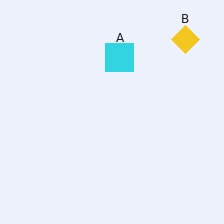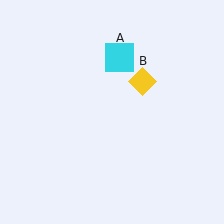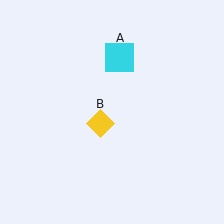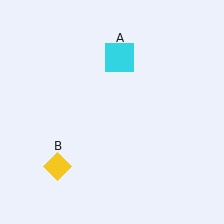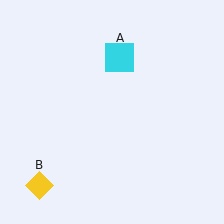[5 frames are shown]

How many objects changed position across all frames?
1 object changed position: yellow diamond (object B).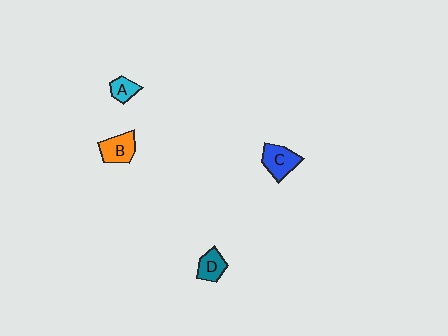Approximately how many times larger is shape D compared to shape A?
Approximately 1.3 times.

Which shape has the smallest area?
Shape A (cyan).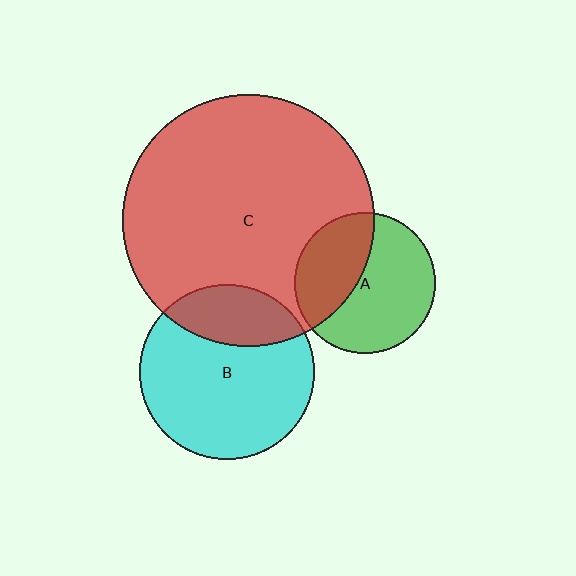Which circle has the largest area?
Circle C (red).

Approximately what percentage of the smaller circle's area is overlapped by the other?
Approximately 40%.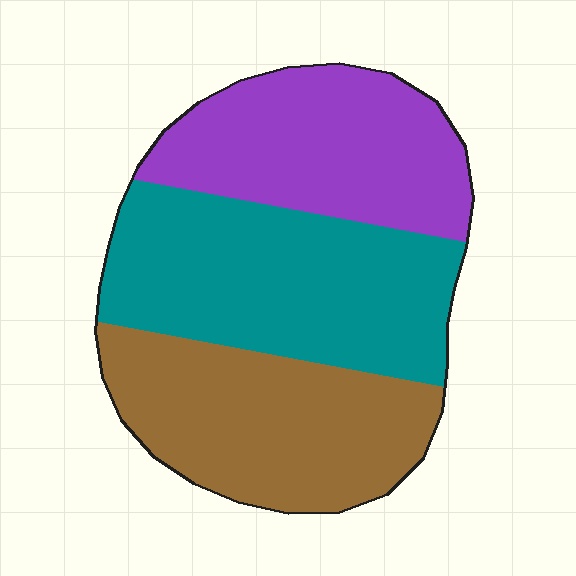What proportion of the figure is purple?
Purple takes up about one third (1/3) of the figure.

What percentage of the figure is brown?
Brown covers 32% of the figure.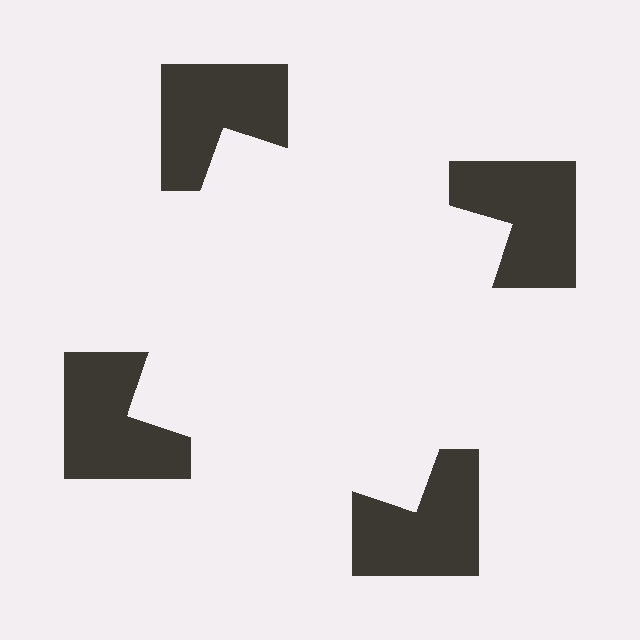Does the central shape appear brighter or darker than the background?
It typically appears slightly brighter than the background, even though no actual brightness change is drawn.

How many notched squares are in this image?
There are 4 — one at each vertex of the illusory square.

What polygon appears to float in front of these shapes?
An illusory square — its edges are inferred from the aligned wedge cuts in the notched squares, not physically drawn.